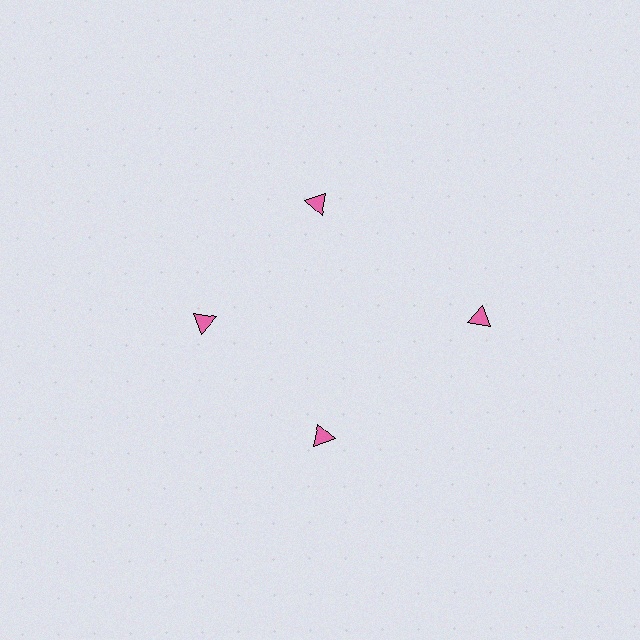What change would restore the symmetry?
The symmetry would be restored by moving it inward, back onto the ring so that all 4 triangles sit at equal angles and equal distance from the center.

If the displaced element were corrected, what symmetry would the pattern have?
It would have 4-fold rotational symmetry — the pattern would map onto itself every 90 degrees.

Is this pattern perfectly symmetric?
No. The 4 pink triangles are arranged in a ring, but one element near the 3 o'clock position is pushed outward from the center, breaking the 4-fold rotational symmetry.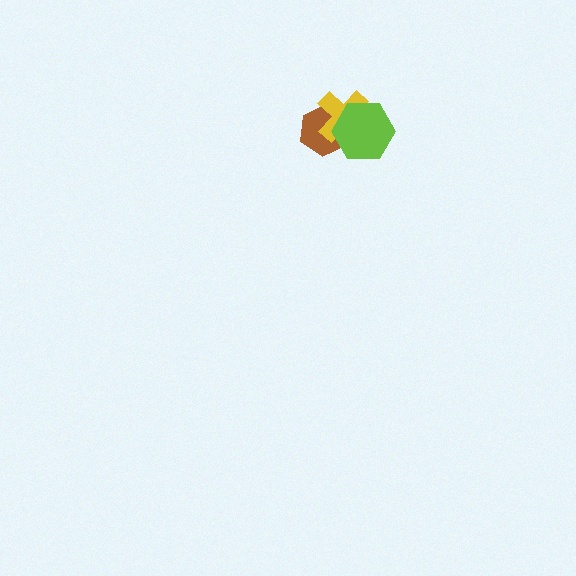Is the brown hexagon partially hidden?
Yes, it is partially covered by another shape.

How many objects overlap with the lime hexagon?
2 objects overlap with the lime hexagon.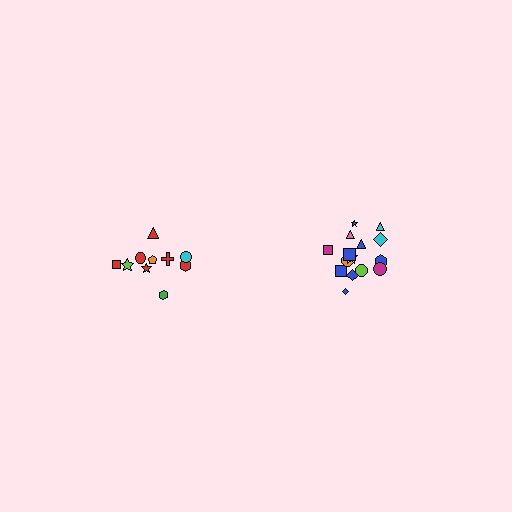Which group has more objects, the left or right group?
The right group.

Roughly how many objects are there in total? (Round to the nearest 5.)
Roughly 25 objects in total.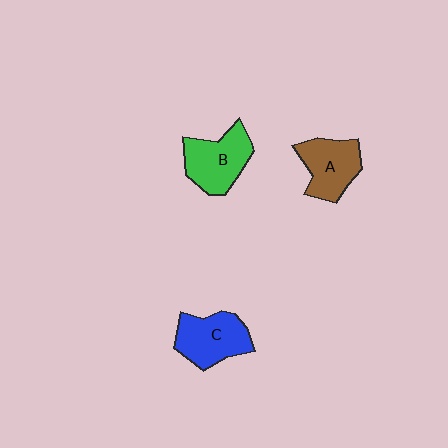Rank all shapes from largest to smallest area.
From largest to smallest: B (green), C (blue), A (brown).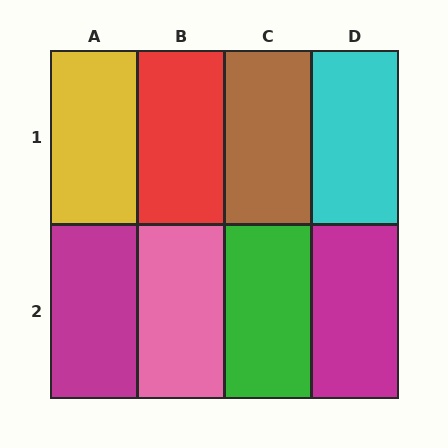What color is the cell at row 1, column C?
Brown.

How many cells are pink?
1 cell is pink.